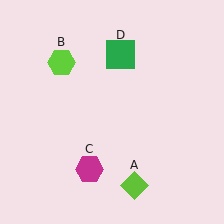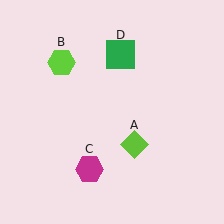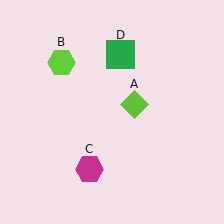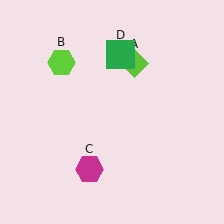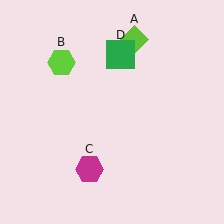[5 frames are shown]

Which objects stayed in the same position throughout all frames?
Lime hexagon (object B) and magenta hexagon (object C) and green square (object D) remained stationary.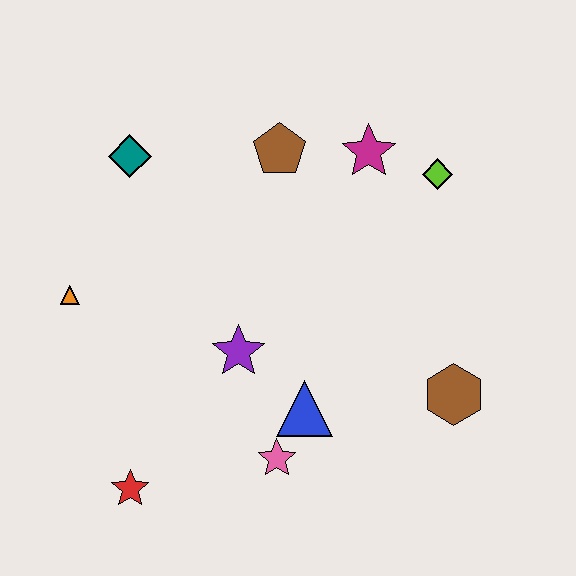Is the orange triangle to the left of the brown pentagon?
Yes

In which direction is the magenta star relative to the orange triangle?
The magenta star is to the right of the orange triangle.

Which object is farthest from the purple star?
The lime diamond is farthest from the purple star.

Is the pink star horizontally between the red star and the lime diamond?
Yes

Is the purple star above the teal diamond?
No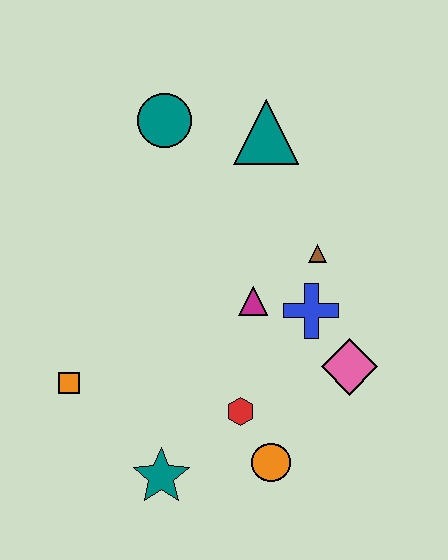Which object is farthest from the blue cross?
The orange square is farthest from the blue cross.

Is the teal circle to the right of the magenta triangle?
No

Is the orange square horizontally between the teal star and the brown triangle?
No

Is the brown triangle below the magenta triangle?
No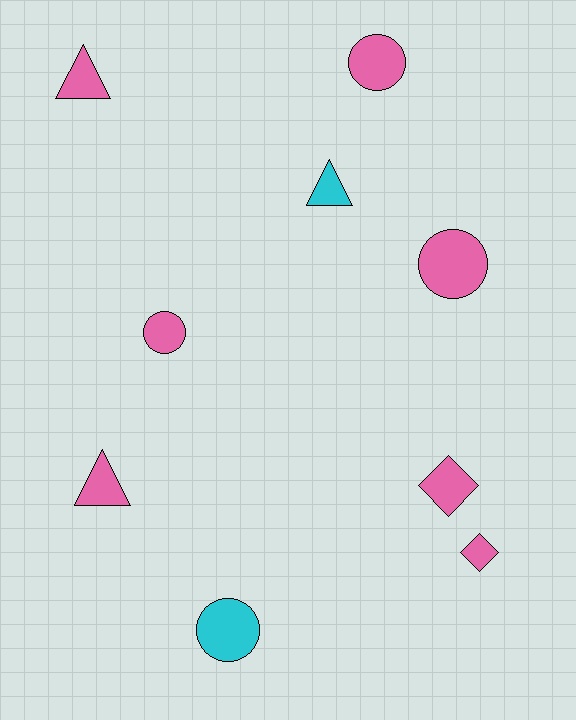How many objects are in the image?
There are 9 objects.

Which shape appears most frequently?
Circle, with 4 objects.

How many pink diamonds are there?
There are 2 pink diamonds.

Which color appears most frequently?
Pink, with 7 objects.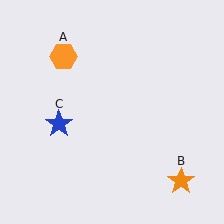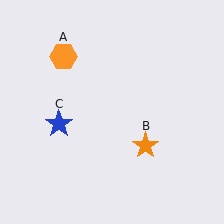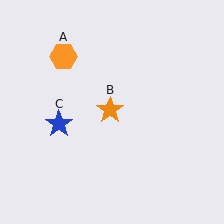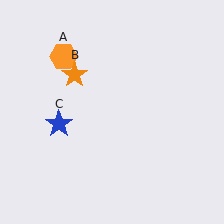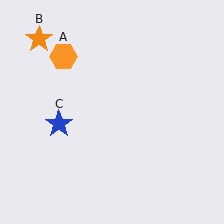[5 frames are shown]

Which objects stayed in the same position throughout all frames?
Orange hexagon (object A) and blue star (object C) remained stationary.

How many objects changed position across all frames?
1 object changed position: orange star (object B).